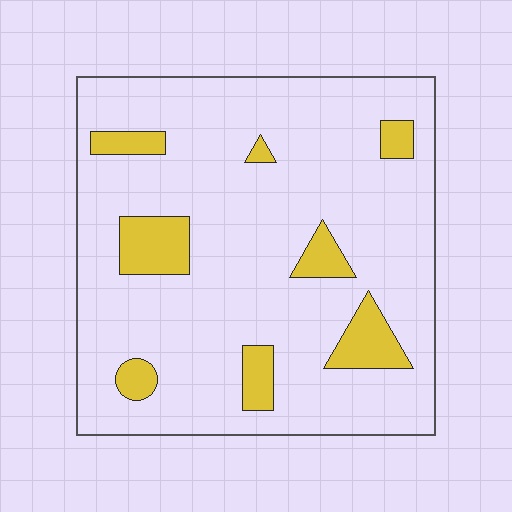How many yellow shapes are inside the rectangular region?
8.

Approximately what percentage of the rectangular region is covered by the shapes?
Approximately 15%.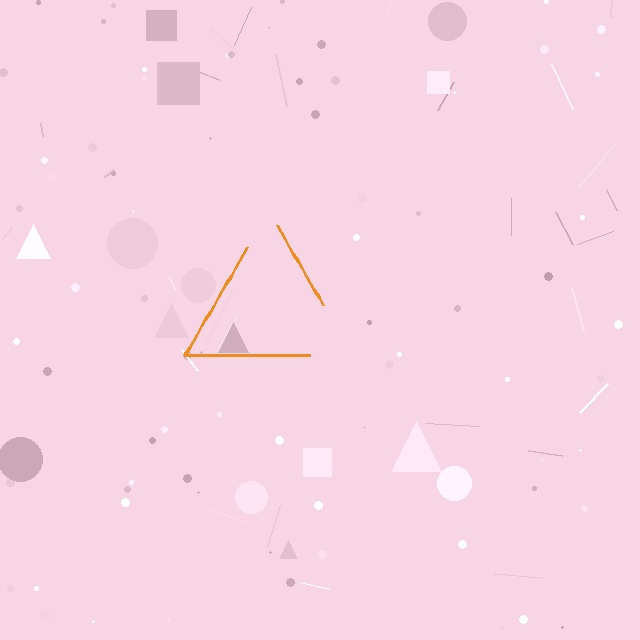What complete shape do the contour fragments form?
The contour fragments form a triangle.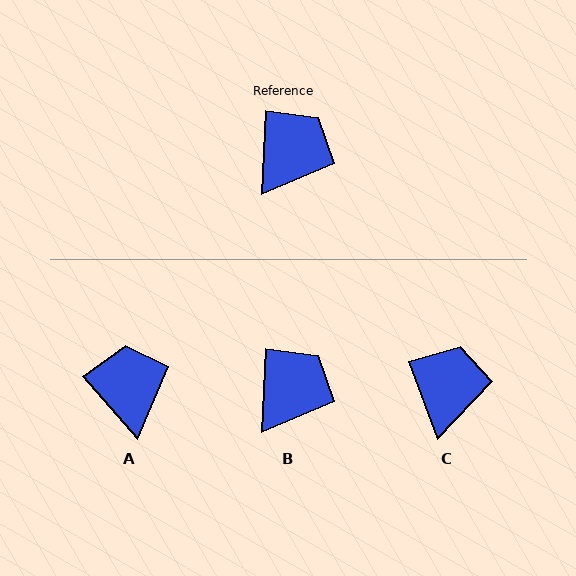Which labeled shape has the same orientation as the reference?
B.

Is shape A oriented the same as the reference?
No, it is off by about 44 degrees.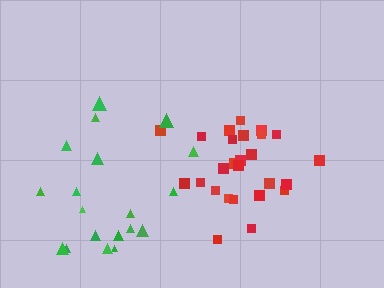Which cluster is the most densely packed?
Red.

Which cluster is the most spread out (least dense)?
Green.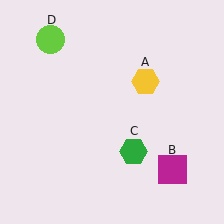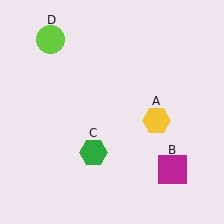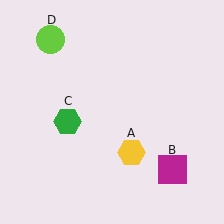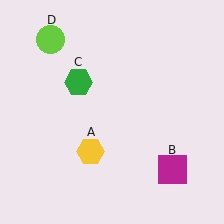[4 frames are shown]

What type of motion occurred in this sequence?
The yellow hexagon (object A), green hexagon (object C) rotated clockwise around the center of the scene.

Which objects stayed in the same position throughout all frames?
Magenta square (object B) and lime circle (object D) remained stationary.